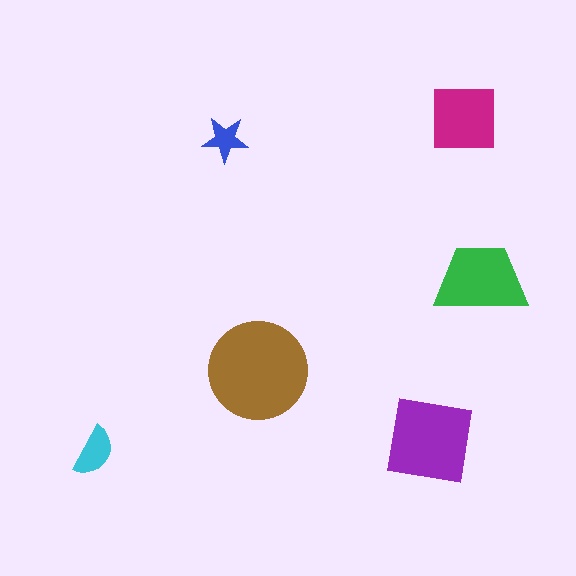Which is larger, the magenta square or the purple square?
The purple square.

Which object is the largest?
The brown circle.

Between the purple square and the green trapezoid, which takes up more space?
The purple square.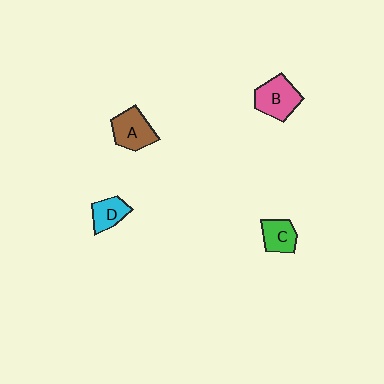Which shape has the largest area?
Shape B (pink).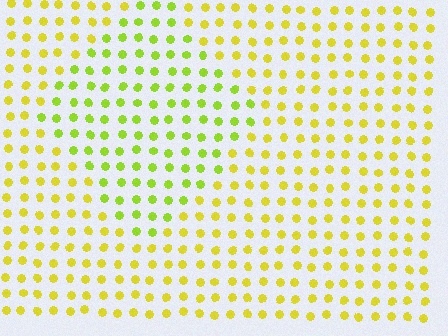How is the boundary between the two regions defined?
The boundary is defined purely by a slight shift in hue (about 27 degrees). Spacing, size, and orientation are identical on both sides.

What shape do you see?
I see a diamond.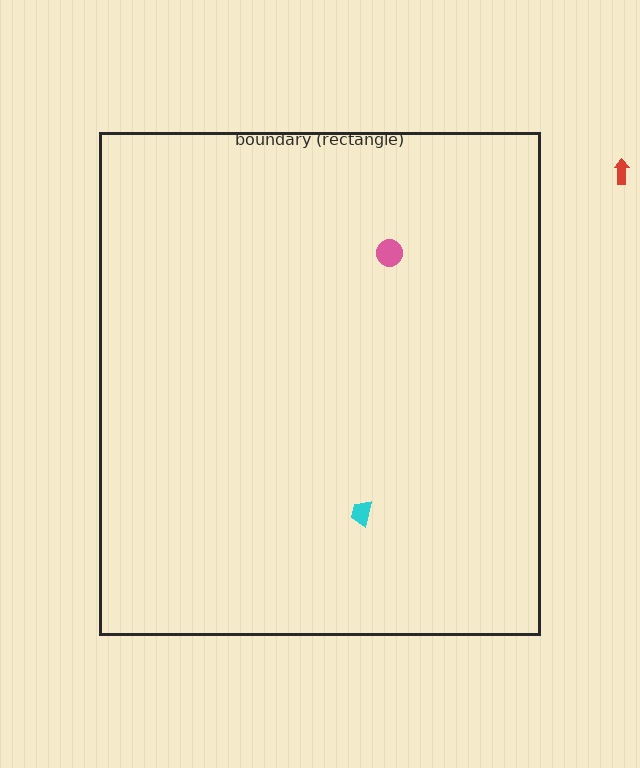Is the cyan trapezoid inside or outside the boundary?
Inside.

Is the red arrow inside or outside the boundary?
Outside.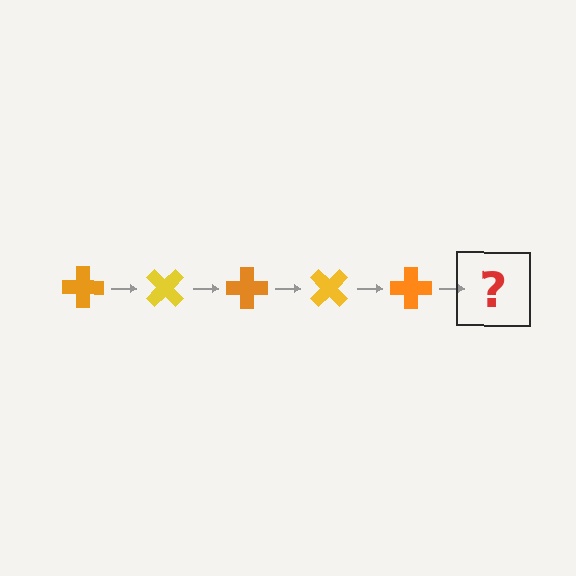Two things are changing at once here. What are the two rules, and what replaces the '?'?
The two rules are that it rotates 45 degrees each step and the color cycles through orange and yellow. The '?' should be a yellow cross, rotated 225 degrees from the start.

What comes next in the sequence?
The next element should be a yellow cross, rotated 225 degrees from the start.